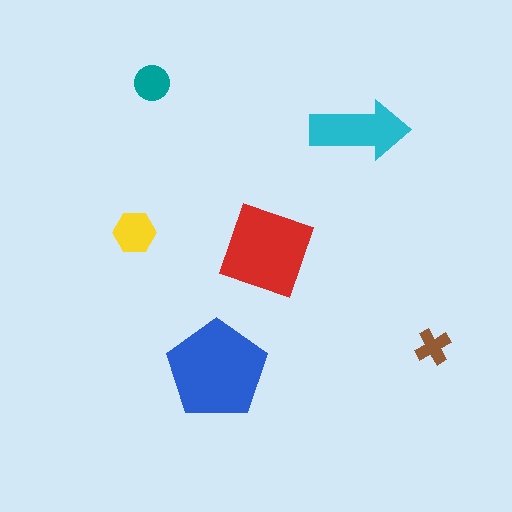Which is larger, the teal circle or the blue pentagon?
The blue pentagon.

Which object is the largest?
The blue pentagon.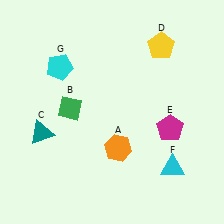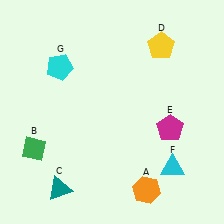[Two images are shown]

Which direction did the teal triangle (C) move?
The teal triangle (C) moved down.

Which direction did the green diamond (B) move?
The green diamond (B) moved down.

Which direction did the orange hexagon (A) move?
The orange hexagon (A) moved down.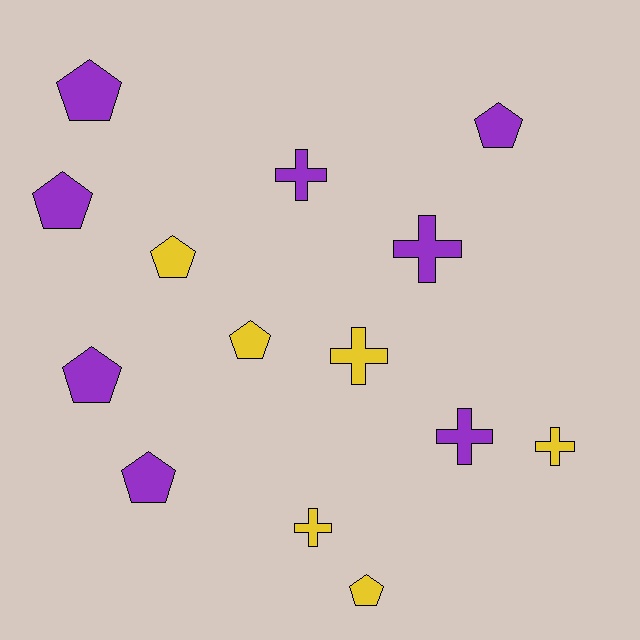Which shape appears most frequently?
Pentagon, with 8 objects.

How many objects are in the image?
There are 14 objects.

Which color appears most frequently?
Purple, with 8 objects.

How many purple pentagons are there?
There are 5 purple pentagons.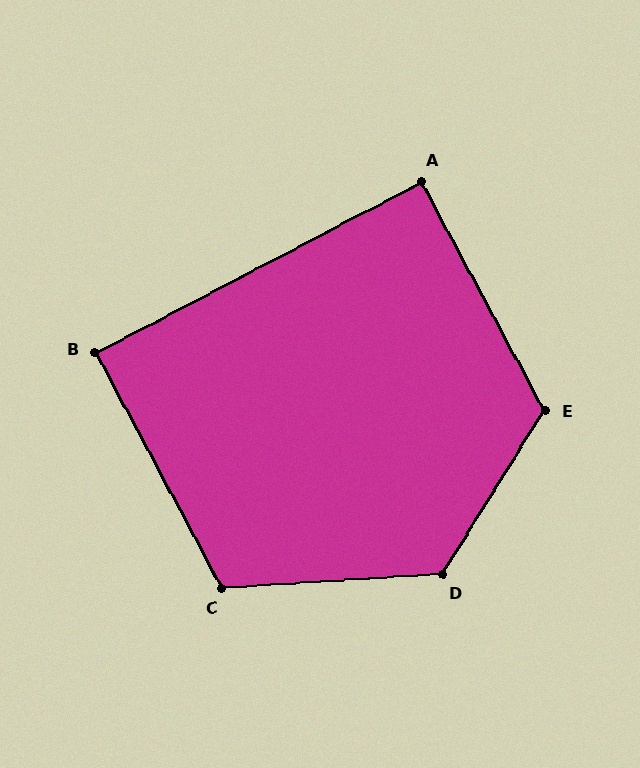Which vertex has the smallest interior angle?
B, at approximately 90 degrees.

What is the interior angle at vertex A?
Approximately 91 degrees (approximately right).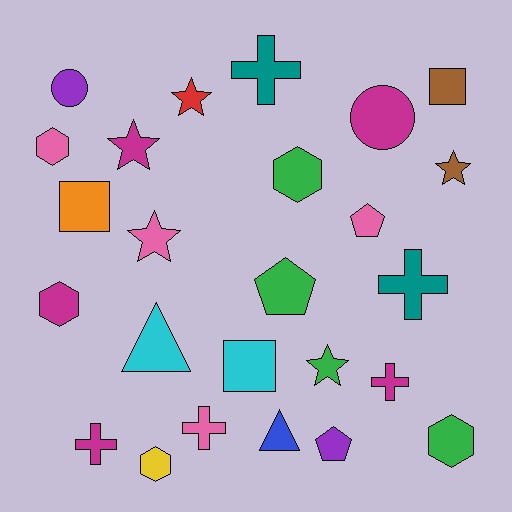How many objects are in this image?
There are 25 objects.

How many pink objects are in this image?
There are 4 pink objects.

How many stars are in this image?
There are 5 stars.